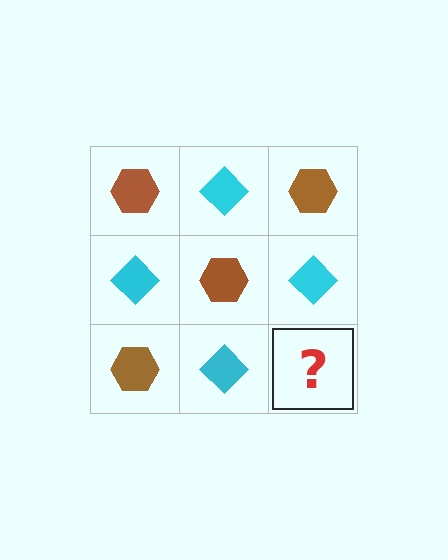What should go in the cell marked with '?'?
The missing cell should contain a brown hexagon.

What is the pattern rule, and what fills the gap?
The rule is that it alternates brown hexagon and cyan diamond in a checkerboard pattern. The gap should be filled with a brown hexagon.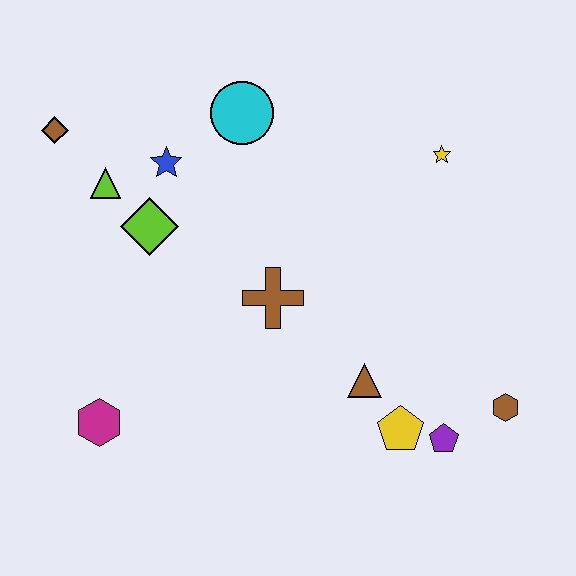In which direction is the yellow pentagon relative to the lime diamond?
The yellow pentagon is to the right of the lime diamond.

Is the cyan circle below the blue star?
No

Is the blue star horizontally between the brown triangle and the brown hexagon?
No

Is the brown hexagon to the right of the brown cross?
Yes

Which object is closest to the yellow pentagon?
The purple pentagon is closest to the yellow pentagon.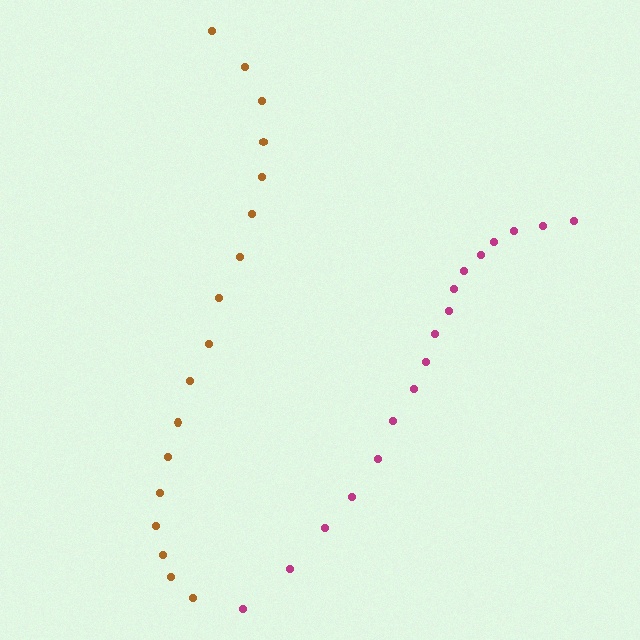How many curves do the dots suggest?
There are 2 distinct paths.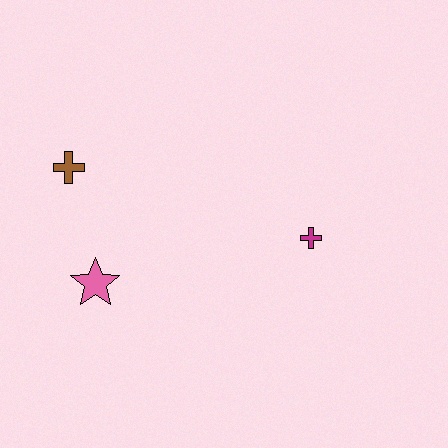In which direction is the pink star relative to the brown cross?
The pink star is below the brown cross.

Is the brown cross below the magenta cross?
No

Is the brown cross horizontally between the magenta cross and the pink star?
No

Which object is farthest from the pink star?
The magenta cross is farthest from the pink star.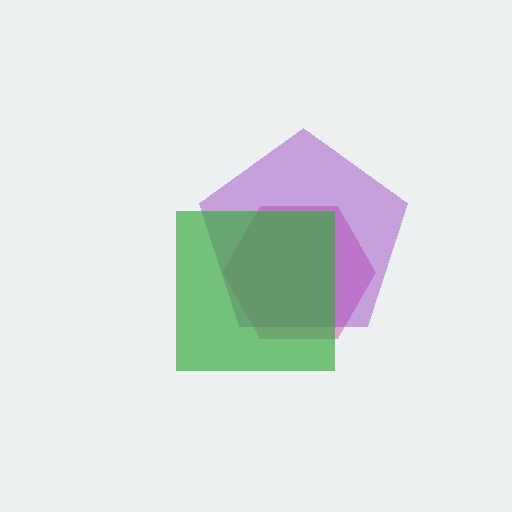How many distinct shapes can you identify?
There are 3 distinct shapes: a magenta hexagon, a purple pentagon, a green square.